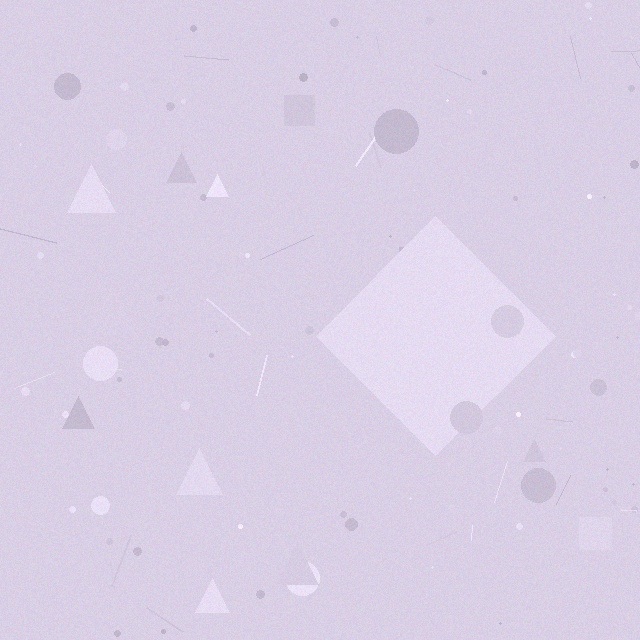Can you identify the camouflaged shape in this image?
The camouflaged shape is a diamond.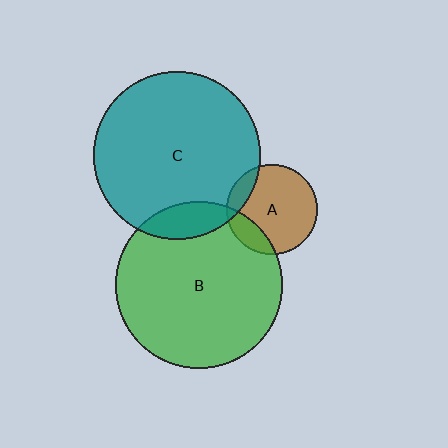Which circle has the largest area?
Circle C (teal).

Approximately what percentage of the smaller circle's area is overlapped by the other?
Approximately 15%.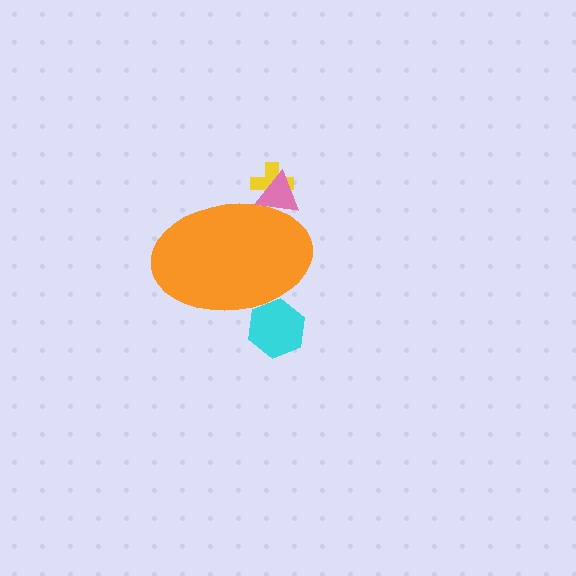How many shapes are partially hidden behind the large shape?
3 shapes are partially hidden.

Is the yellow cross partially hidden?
Yes, the yellow cross is partially hidden behind the orange ellipse.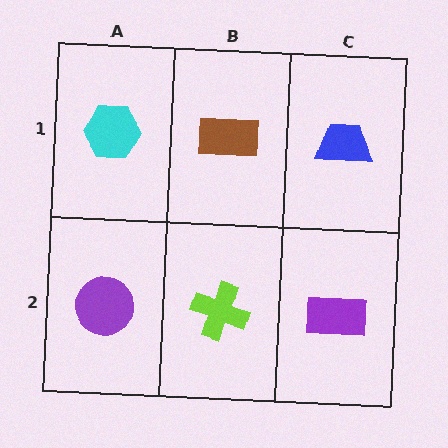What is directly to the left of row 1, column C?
A brown rectangle.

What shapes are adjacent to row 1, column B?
A lime cross (row 2, column B), a cyan hexagon (row 1, column A), a blue trapezoid (row 1, column C).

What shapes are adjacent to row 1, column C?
A purple rectangle (row 2, column C), a brown rectangle (row 1, column B).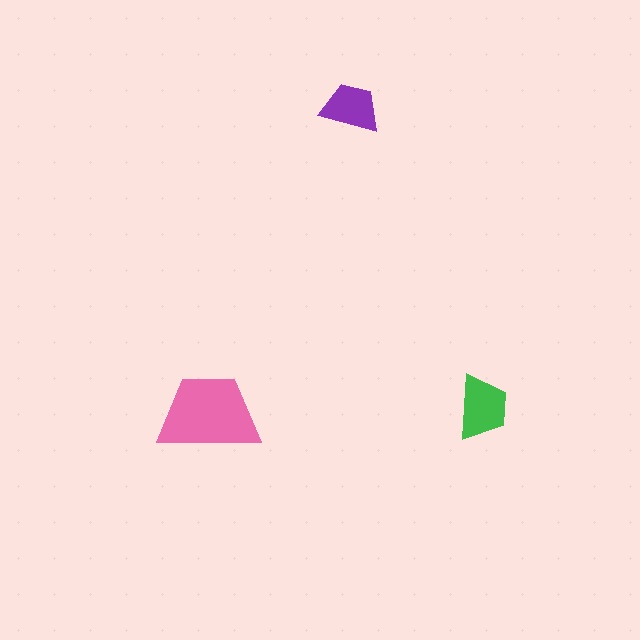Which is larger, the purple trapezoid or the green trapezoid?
The green one.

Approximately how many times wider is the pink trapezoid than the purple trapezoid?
About 1.5 times wider.